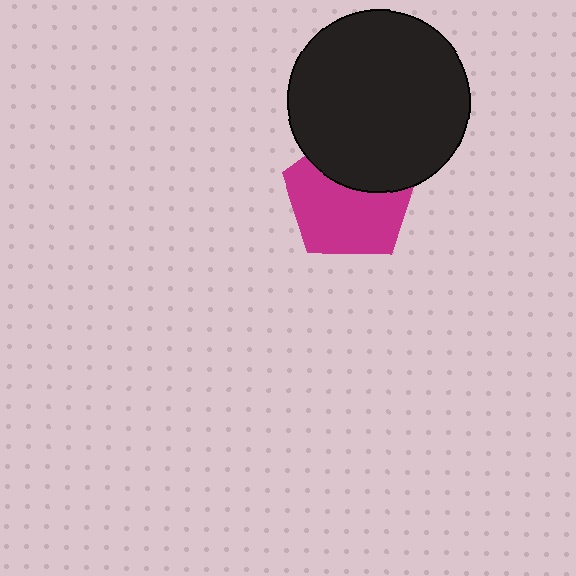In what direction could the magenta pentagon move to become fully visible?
The magenta pentagon could move down. That would shift it out from behind the black circle entirely.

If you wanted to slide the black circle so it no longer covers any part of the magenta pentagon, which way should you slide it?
Slide it up — that is the most direct way to separate the two shapes.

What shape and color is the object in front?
The object in front is a black circle.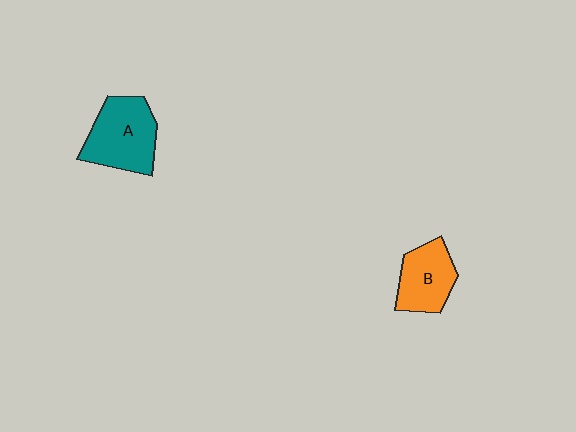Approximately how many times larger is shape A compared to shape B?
Approximately 1.3 times.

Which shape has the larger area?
Shape A (teal).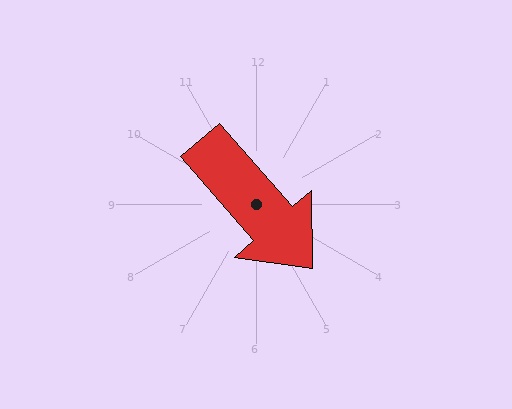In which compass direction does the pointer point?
Southeast.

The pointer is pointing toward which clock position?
Roughly 5 o'clock.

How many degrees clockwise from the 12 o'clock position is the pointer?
Approximately 139 degrees.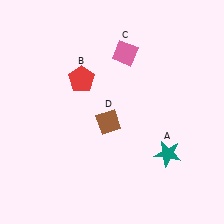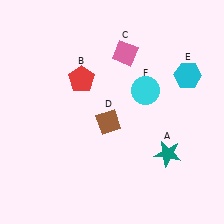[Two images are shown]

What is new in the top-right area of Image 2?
A cyan hexagon (E) was added in the top-right area of Image 2.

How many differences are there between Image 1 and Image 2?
There are 2 differences between the two images.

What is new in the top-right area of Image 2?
A cyan circle (F) was added in the top-right area of Image 2.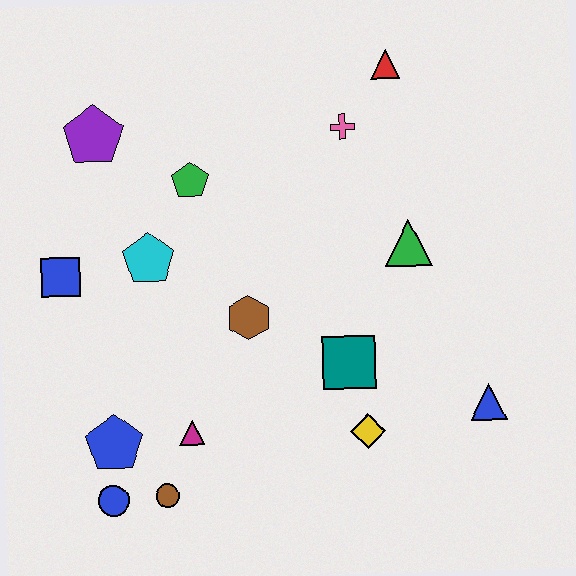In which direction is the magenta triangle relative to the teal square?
The magenta triangle is to the left of the teal square.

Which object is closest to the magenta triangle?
The brown circle is closest to the magenta triangle.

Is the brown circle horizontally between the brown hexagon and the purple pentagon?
Yes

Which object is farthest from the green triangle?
The blue circle is farthest from the green triangle.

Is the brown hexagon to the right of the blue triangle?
No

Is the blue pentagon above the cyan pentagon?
No